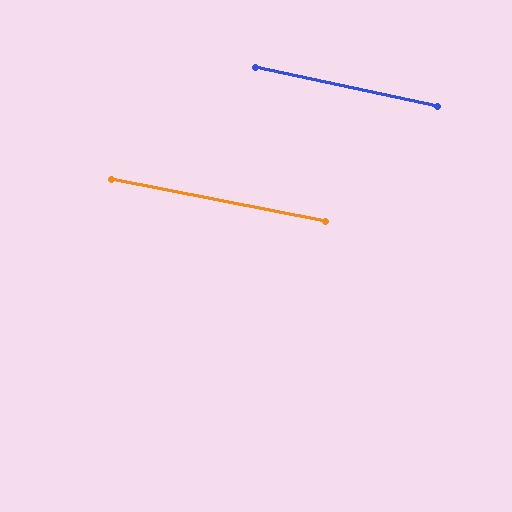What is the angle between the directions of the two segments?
Approximately 1 degree.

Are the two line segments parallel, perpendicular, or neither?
Parallel — their directions differ by only 0.8°.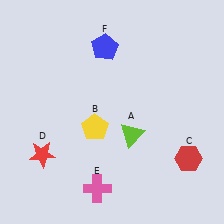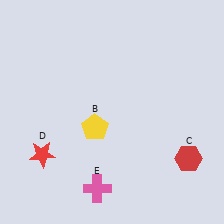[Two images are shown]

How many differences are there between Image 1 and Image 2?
There are 2 differences between the two images.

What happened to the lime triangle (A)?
The lime triangle (A) was removed in Image 2. It was in the bottom-right area of Image 1.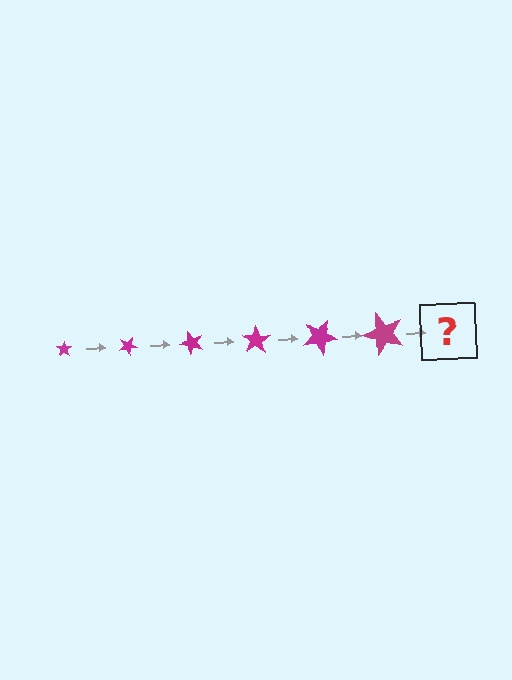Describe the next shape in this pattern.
It should be a star, larger than the previous one and rotated 150 degrees from the start.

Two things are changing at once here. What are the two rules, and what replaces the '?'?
The two rules are that the star grows larger each step and it rotates 25 degrees each step. The '?' should be a star, larger than the previous one and rotated 150 degrees from the start.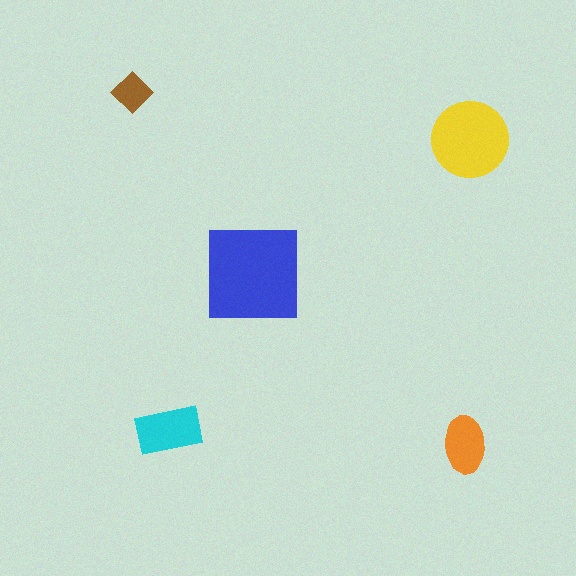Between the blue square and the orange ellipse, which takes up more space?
The blue square.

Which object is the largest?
The blue square.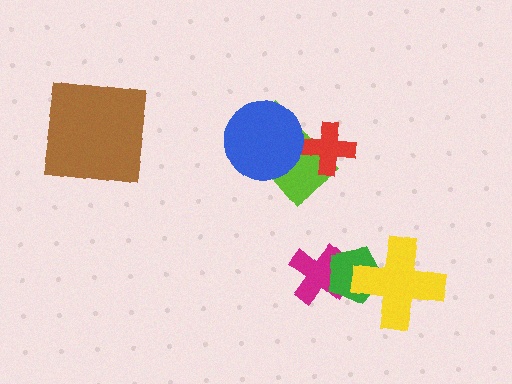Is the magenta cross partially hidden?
Yes, it is partially covered by another shape.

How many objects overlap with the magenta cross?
1 object overlaps with the magenta cross.